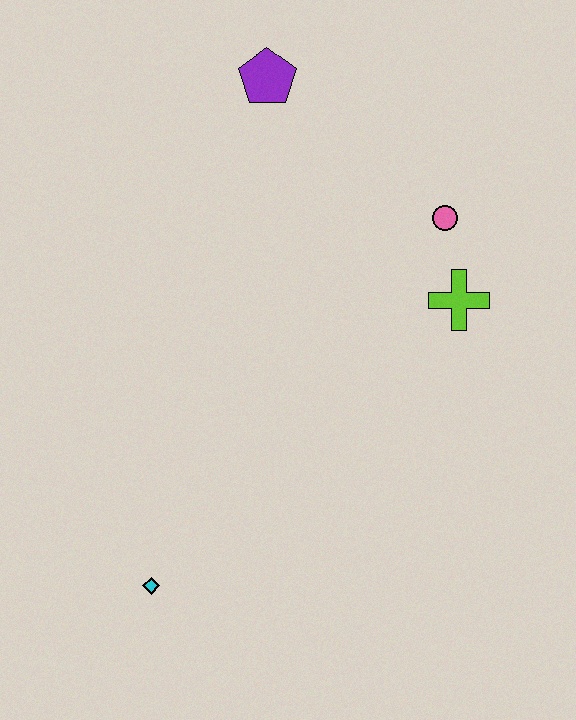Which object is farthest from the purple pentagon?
The cyan diamond is farthest from the purple pentagon.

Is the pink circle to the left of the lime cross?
Yes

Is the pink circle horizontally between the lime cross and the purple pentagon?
Yes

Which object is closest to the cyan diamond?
The lime cross is closest to the cyan diamond.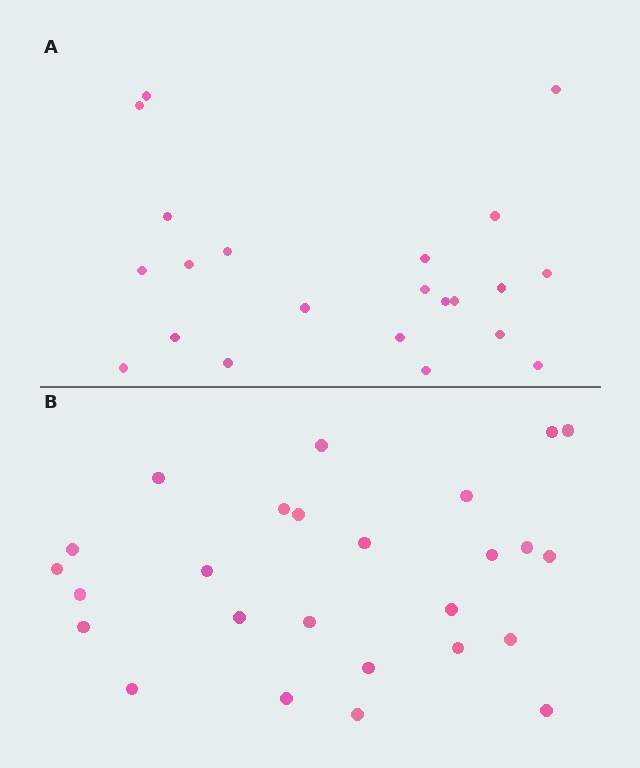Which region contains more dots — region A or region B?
Region B (the bottom region) has more dots.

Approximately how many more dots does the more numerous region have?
Region B has about 4 more dots than region A.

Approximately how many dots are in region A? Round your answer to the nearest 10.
About 20 dots. (The exact count is 22, which rounds to 20.)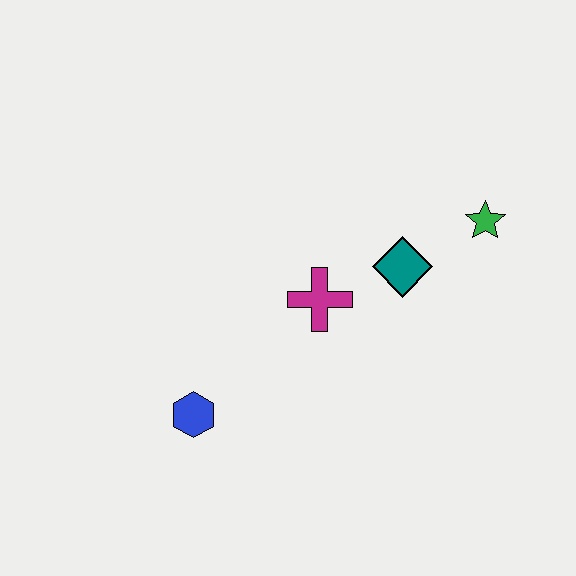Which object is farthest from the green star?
The blue hexagon is farthest from the green star.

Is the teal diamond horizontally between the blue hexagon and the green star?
Yes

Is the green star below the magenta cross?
No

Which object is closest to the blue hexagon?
The magenta cross is closest to the blue hexagon.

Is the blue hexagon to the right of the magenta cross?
No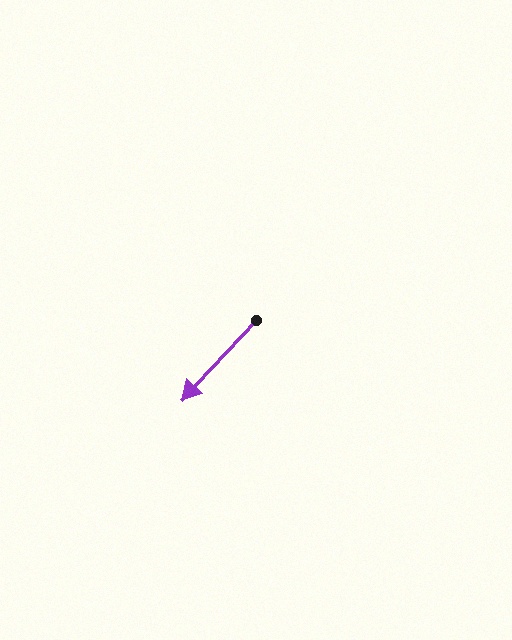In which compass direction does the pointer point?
Southwest.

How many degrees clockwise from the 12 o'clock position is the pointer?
Approximately 223 degrees.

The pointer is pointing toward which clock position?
Roughly 7 o'clock.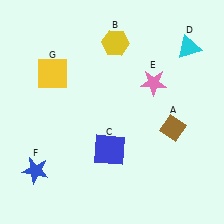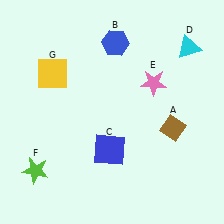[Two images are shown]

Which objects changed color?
B changed from yellow to blue. F changed from blue to lime.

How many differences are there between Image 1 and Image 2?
There are 2 differences between the two images.